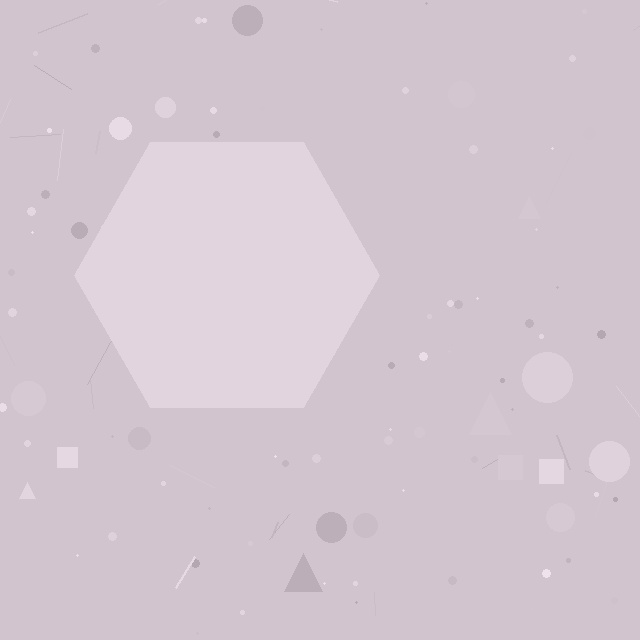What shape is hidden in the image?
A hexagon is hidden in the image.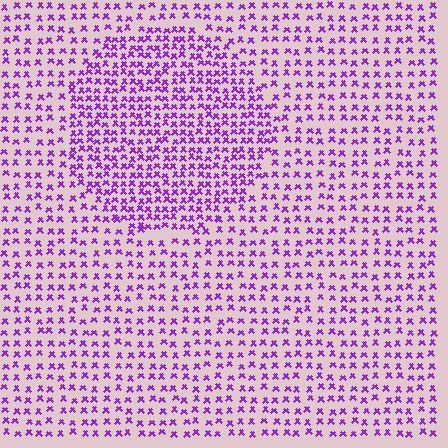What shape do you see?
I see a circle.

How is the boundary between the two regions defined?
The boundary is defined by a change in element density (approximately 1.7x ratio). All elements are the same color, size, and shape.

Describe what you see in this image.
The image contains small purple elements arranged at two different densities. A circle-shaped region is visible where the elements are more densely packed than the surrounding area.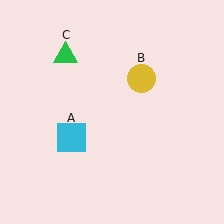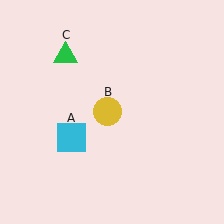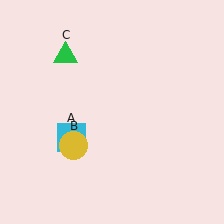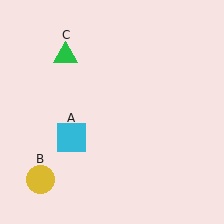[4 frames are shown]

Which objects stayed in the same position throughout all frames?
Cyan square (object A) and green triangle (object C) remained stationary.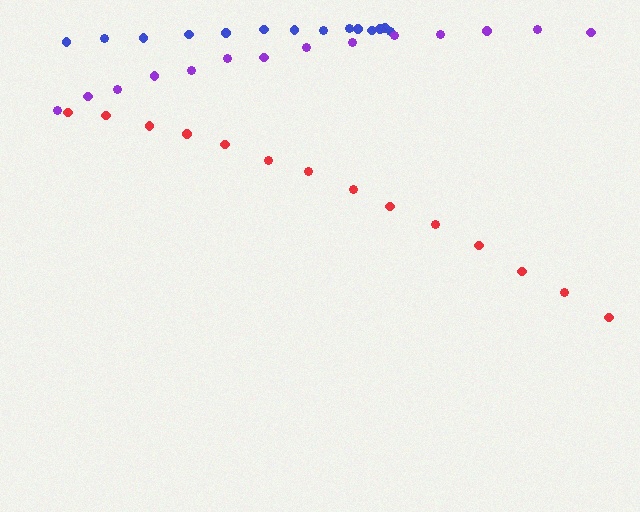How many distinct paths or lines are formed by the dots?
There are 3 distinct paths.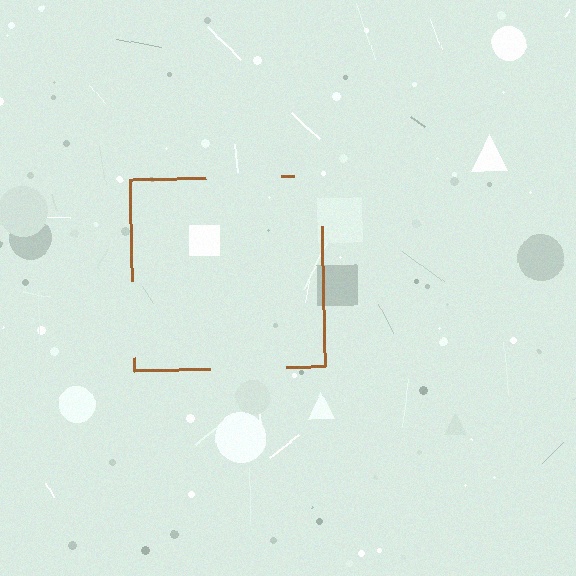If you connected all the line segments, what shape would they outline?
They would outline a square.